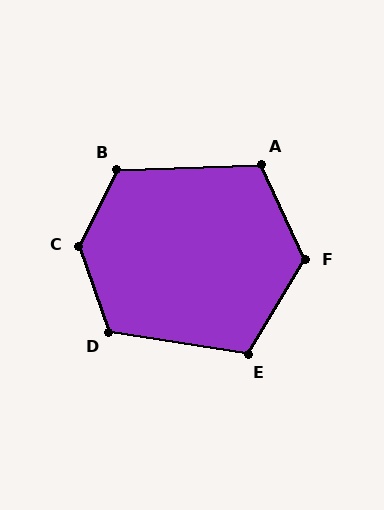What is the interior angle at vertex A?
Approximately 113 degrees (obtuse).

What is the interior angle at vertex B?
Approximately 118 degrees (obtuse).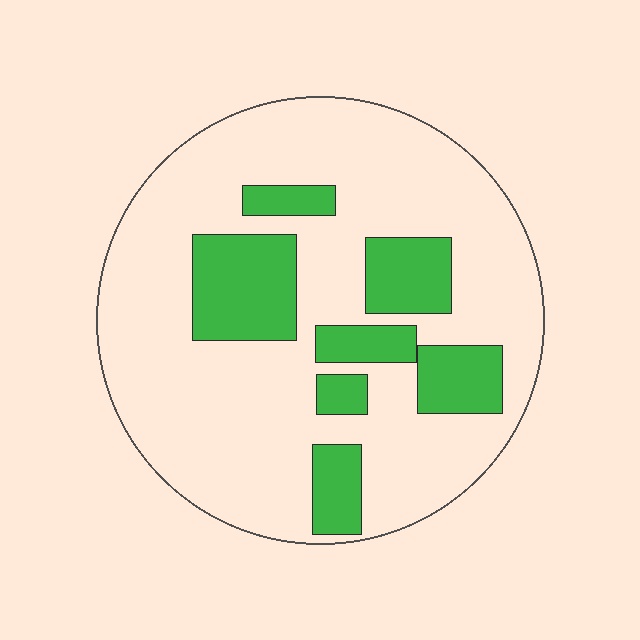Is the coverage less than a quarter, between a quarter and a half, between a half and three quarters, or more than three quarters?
Less than a quarter.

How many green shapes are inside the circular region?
7.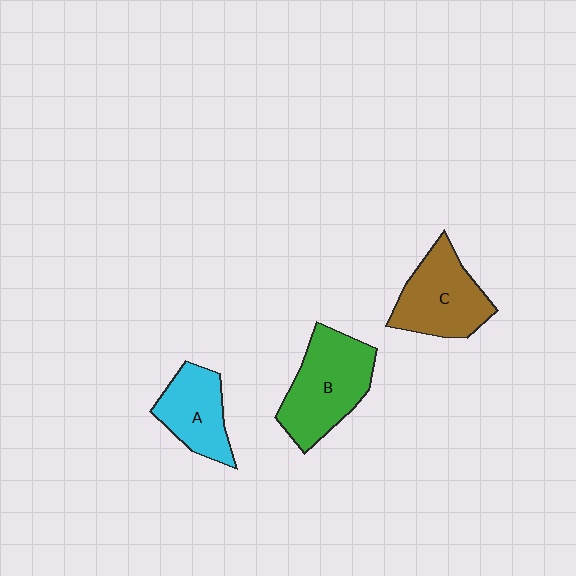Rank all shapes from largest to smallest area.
From largest to smallest: B (green), C (brown), A (cyan).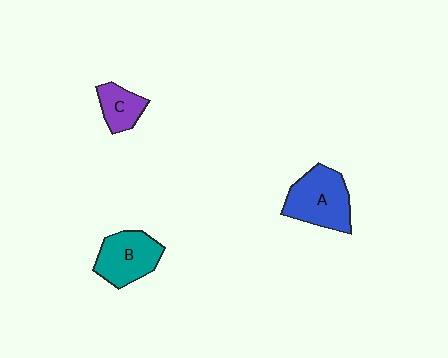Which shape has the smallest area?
Shape C (purple).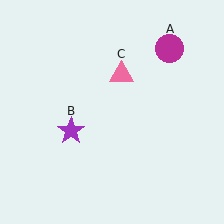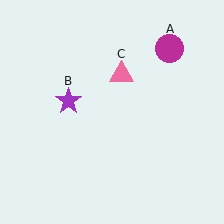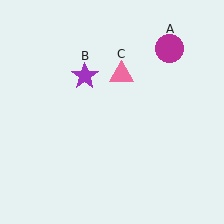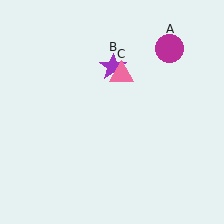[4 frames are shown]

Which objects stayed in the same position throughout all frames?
Magenta circle (object A) and pink triangle (object C) remained stationary.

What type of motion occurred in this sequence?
The purple star (object B) rotated clockwise around the center of the scene.